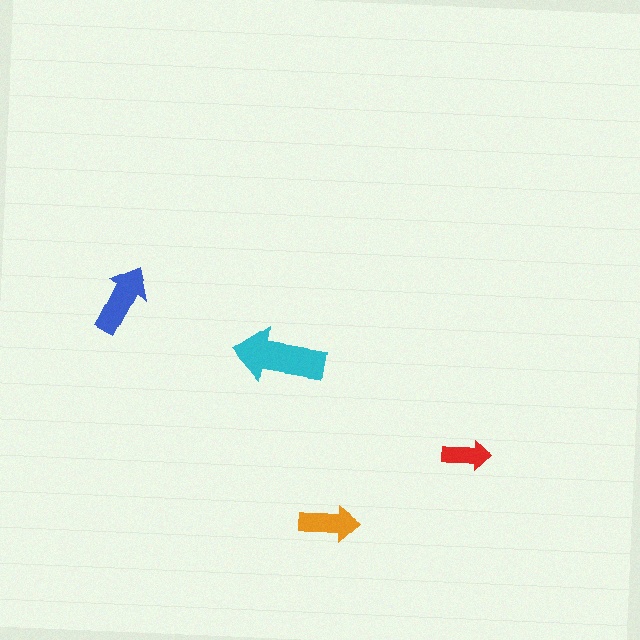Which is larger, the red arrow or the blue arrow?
The blue one.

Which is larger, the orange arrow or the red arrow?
The orange one.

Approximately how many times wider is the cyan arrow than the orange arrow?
About 1.5 times wider.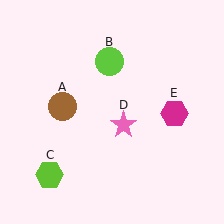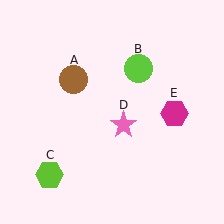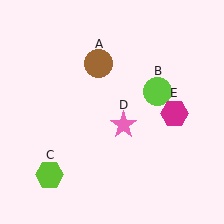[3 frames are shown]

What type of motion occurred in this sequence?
The brown circle (object A), lime circle (object B) rotated clockwise around the center of the scene.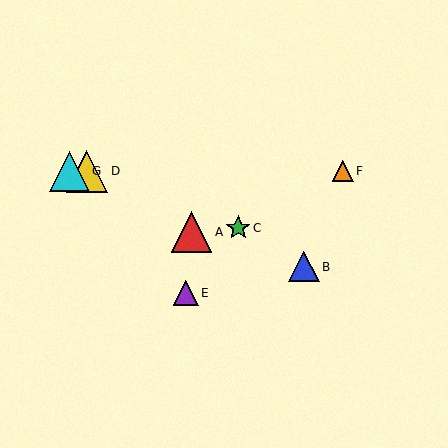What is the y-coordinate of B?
Object B is at y≈267.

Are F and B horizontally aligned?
No, F is at y≈171 and B is at y≈267.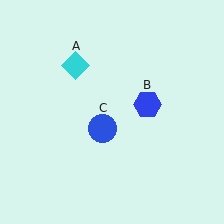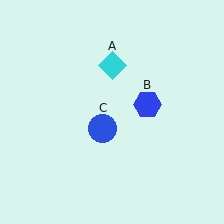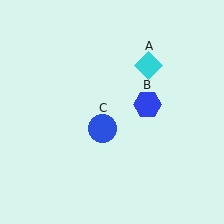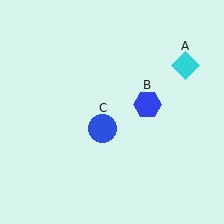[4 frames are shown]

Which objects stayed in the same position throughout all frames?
Blue hexagon (object B) and blue circle (object C) remained stationary.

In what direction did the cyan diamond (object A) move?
The cyan diamond (object A) moved right.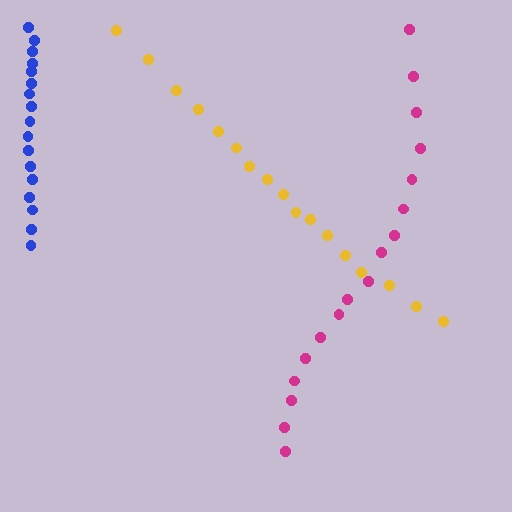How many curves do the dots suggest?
There are 3 distinct paths.